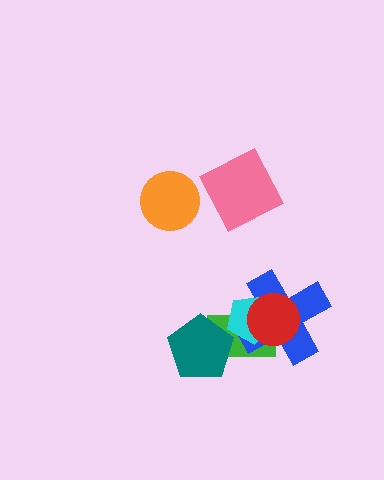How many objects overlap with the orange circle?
0 objects overlap with the orange circle.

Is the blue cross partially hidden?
Yes, it is partially covered by another shape.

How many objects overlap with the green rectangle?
4 objects overlap with the green rectangle.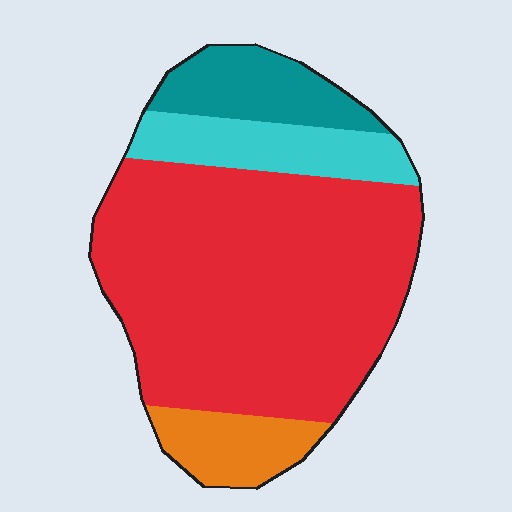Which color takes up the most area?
Red, at roughly 65%.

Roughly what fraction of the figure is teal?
Teal takes up less than a sixth of the figure.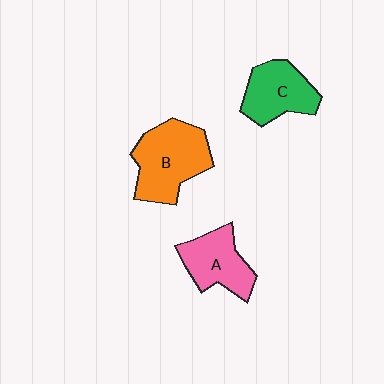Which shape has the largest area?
Shape B (orange).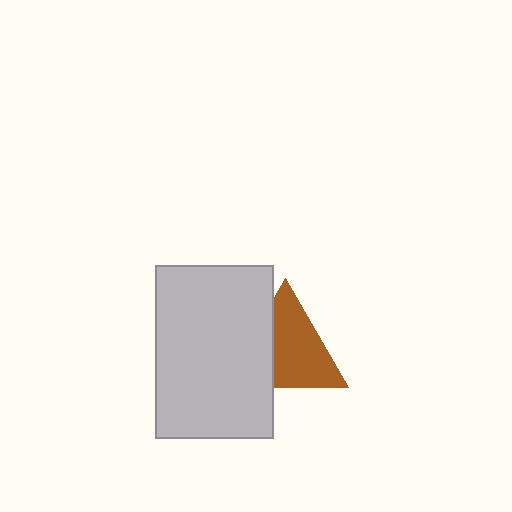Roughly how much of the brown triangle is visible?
Most of it is visible (roughly 67%).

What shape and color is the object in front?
The object in front is a light gray rectangle.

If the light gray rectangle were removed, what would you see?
You would see the complete brown triangle.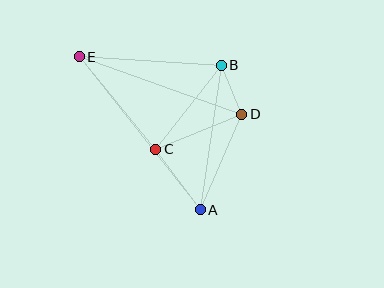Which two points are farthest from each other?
Points A and E are farthest from each other.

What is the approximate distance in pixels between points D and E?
The distance between D and E is approximately 172 pixels.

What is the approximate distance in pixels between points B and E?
The distance between B and E is approximately 142 pixels.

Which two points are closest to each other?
Points B and D are closest to each other.